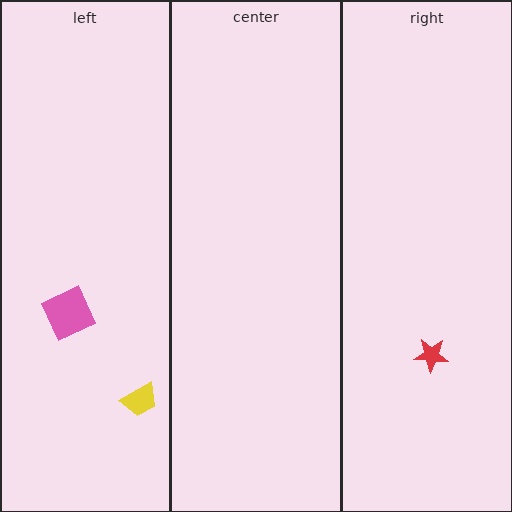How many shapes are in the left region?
2.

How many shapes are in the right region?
1.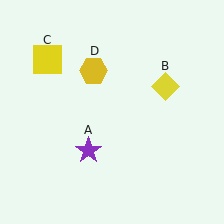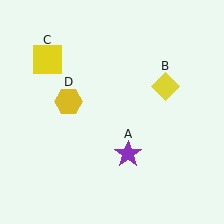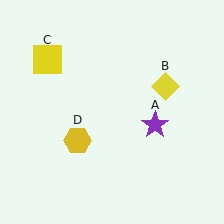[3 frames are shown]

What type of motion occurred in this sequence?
The purple star (object A), yellow hexagon (object D) rotated counterclockwise around the center of the scene.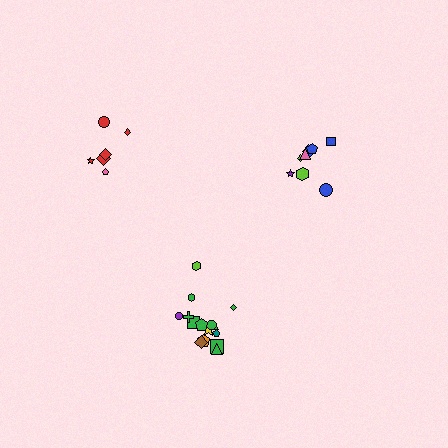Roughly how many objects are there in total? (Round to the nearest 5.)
Roughly 30 objects in total.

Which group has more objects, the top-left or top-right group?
The top-right group.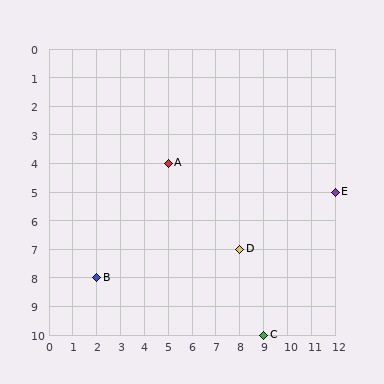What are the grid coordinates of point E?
Point E is at grid coordinates (12, 5).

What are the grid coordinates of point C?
Point C is at grid coordinates (9, 10).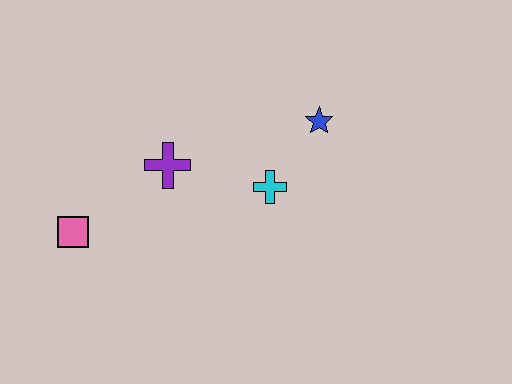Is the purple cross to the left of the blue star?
Yes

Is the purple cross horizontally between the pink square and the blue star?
Yes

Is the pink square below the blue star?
Yes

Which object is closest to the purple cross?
The cyan cross is closest to the purple cross.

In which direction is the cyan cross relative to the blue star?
The cyan cross is below the blue star.